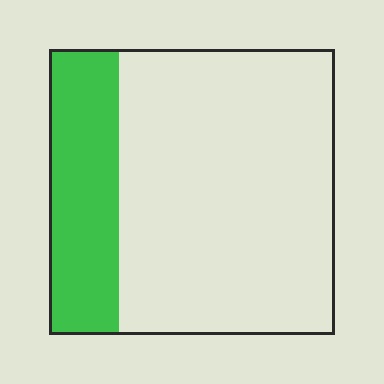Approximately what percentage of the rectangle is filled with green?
Approximately 25%.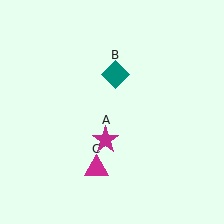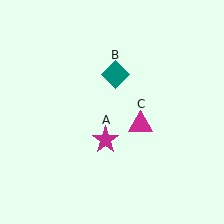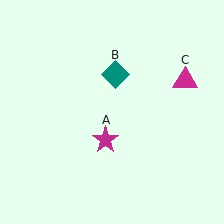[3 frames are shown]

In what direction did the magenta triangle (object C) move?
The magenta triangle (object C) moved up and to the right.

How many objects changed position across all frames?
1 object changed position: magenta triangle (object C).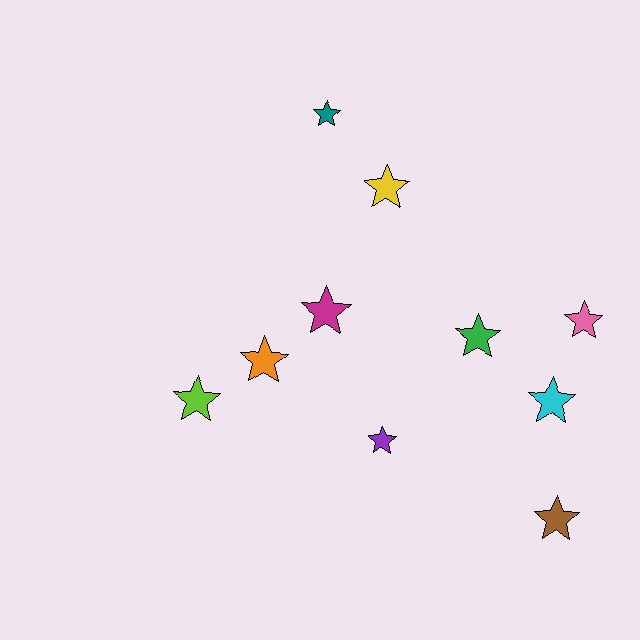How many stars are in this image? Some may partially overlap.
There are 10 stars.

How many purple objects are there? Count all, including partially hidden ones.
There is 1 purple object.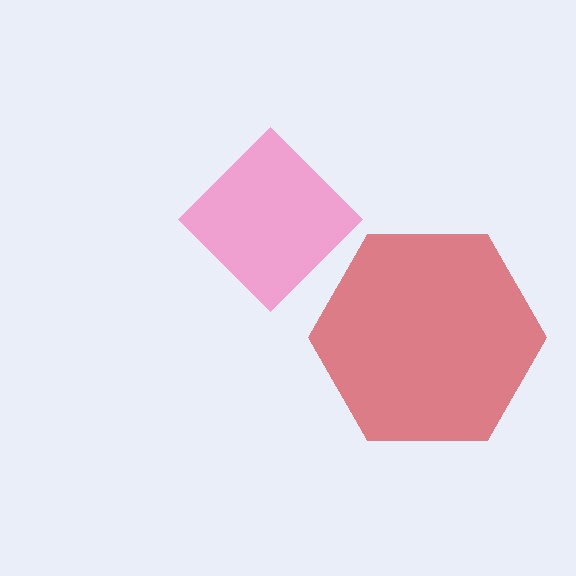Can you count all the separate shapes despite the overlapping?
Yes, there are 2 separate shapes.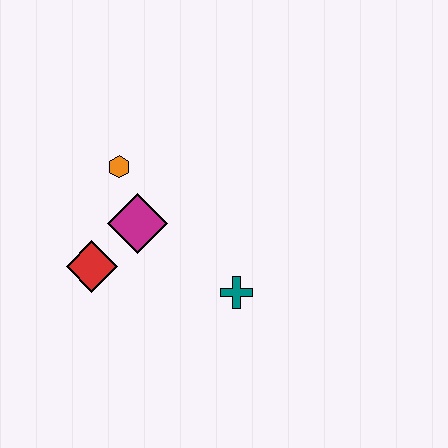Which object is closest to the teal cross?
The magenta diamond is closest to the teal cross.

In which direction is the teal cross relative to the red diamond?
The teal cross is to the right of the red diamond.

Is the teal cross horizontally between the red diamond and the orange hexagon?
No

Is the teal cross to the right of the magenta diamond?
Yes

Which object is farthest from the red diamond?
The teal cross is farthest from the red diamond.